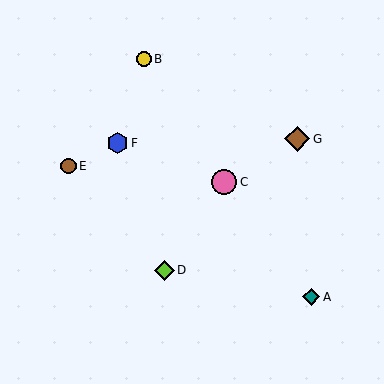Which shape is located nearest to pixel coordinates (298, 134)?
The brown diamond (labeled G) at (297, 139) is nearest to that location.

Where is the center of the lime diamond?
The center of the lime diamond is at (164, 271).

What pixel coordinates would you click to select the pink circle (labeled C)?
Click at (224, 182) to select the pink circle C.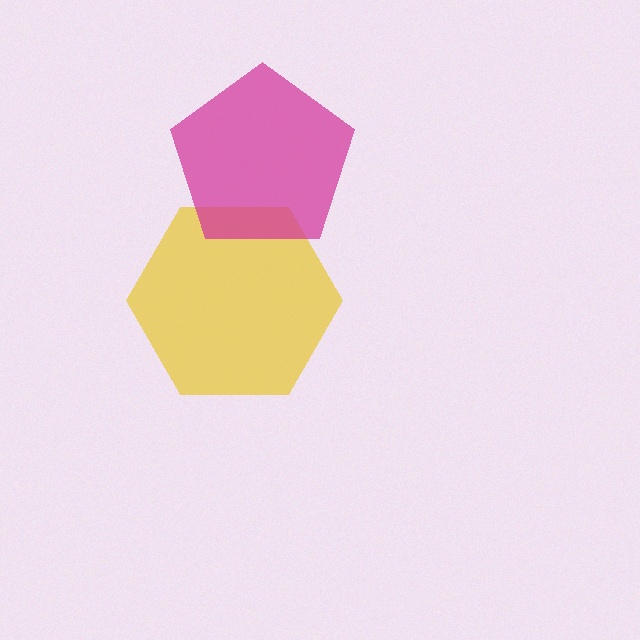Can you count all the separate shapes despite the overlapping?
Yes, there are 2 separate shapes.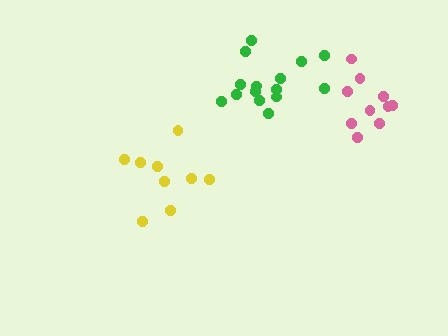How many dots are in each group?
Group 1: 10 dots, Group 2: 9 dots, Group 3: 15 dots (34 total).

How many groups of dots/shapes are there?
There are 3 groups.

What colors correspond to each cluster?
The clusters are colored: pink, yellow, green.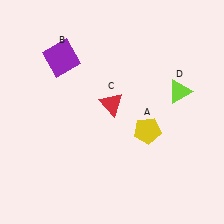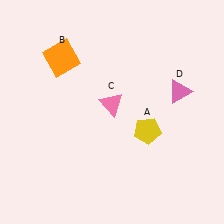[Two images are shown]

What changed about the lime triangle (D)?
In Image 1, D is lime. In Image 2, it changed to pink.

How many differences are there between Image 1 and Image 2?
There are 3 differences between the two images.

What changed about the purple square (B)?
In Image 1, B is purple. In Image 2, it changed to orange.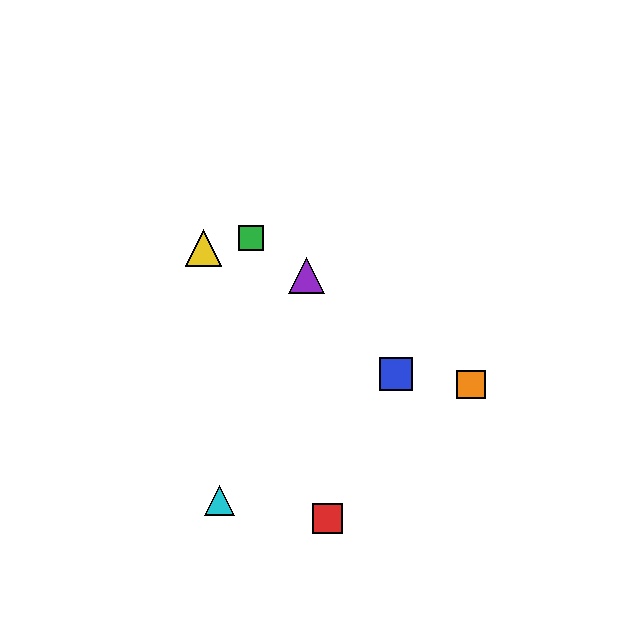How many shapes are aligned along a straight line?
3 shapes (the green square, the purple triangle, the orange square) are aligned along a straight line.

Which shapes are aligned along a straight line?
The green square, the purple triangle, the orange square are aligned along a straight line.